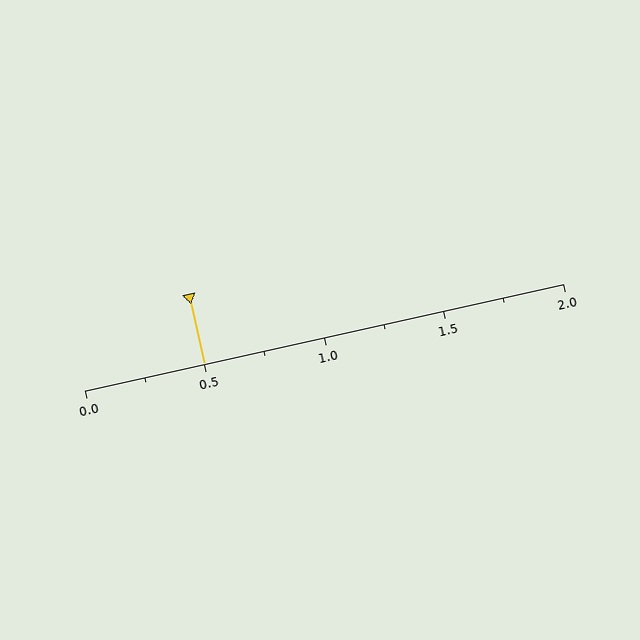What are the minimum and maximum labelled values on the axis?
The axis runs from 0.0 to 2.0.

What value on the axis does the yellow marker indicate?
The marker indicates approximately 0.5.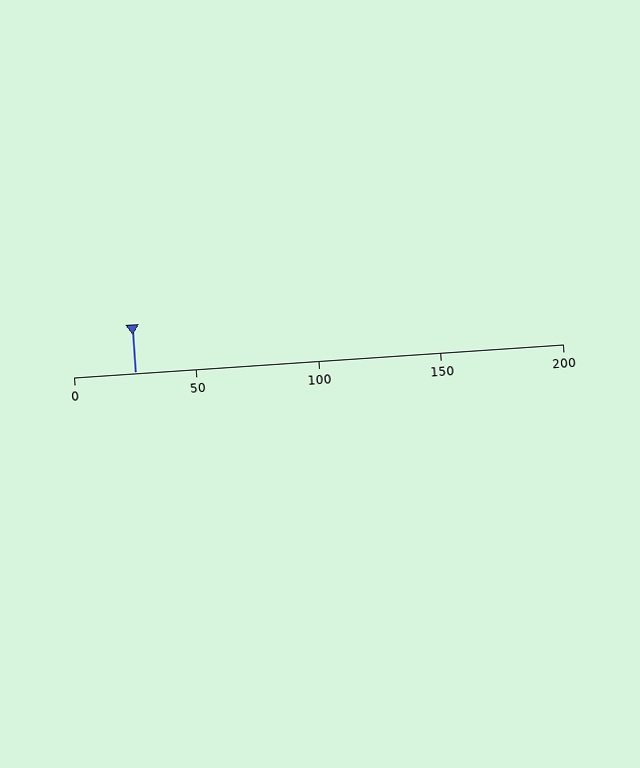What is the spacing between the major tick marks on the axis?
The major ticks are spaced 50 apart.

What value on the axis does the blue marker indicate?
The marker indicates approximately 25.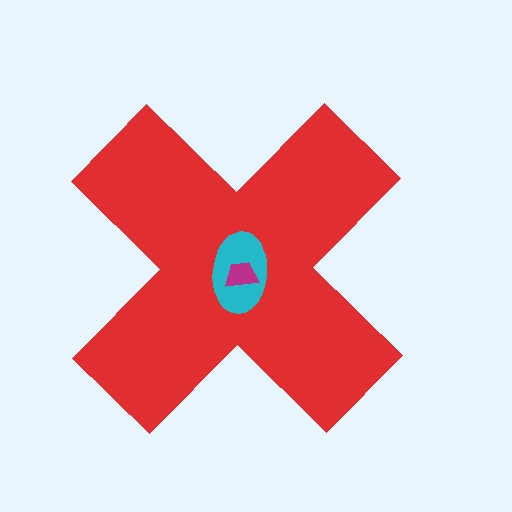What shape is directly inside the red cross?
The cyan ellipse.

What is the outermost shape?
The red cross.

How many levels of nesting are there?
3.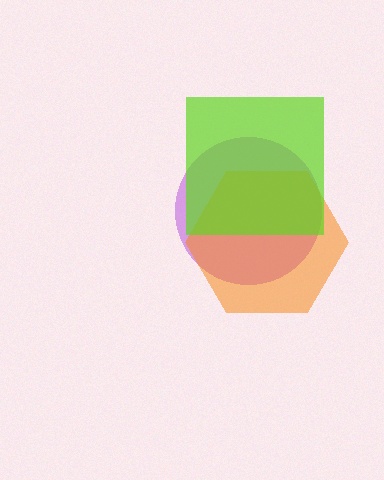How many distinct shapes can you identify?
There are 3 distinct shapes: a purple circle, an orange hexagon, a lime square.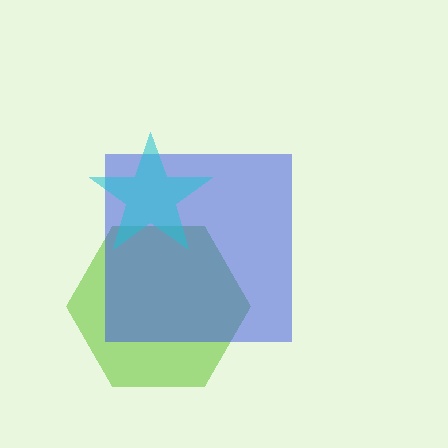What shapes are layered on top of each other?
The layered shapes are: a lime hexagon, a blue square, a cyan star.